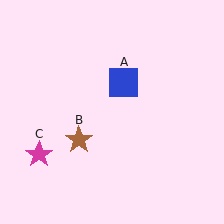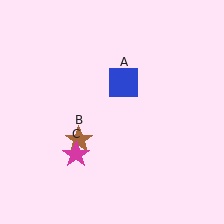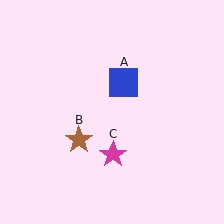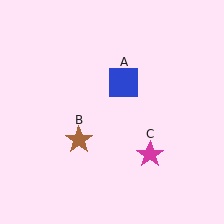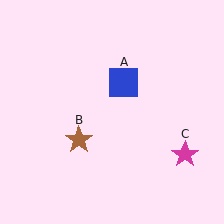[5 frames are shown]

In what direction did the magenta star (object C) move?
The magenta star (object C) moved right.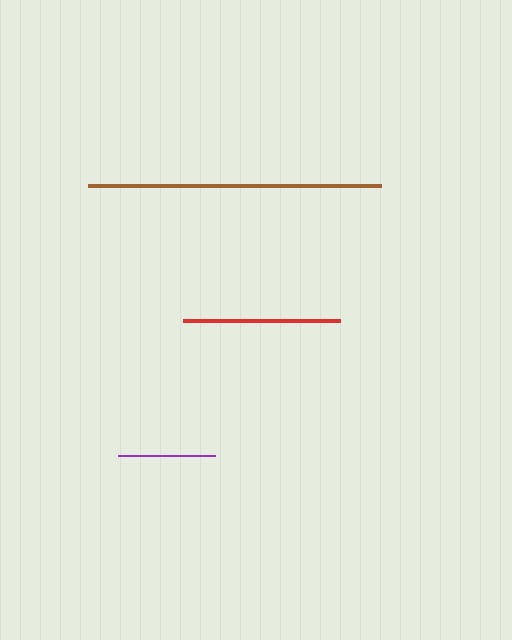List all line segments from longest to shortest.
From longest to shortest: brown, red, purple.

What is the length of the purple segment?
The purple segment is approximately 97 pixels long.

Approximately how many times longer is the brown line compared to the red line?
The brown line is approximately 1.9 times the length of the red line.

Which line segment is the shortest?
The purple line is the shortest at approximately 97 pixels.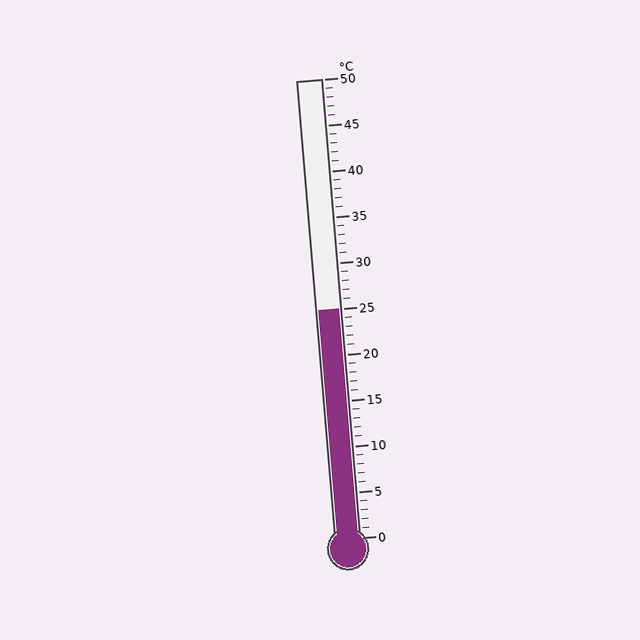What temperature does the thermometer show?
The thermometer shows approximately 25°C.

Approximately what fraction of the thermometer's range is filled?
The thermometer is filled to approximately 50% of its range.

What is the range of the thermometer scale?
The thermometer scale ranges from 0°C to 50°C.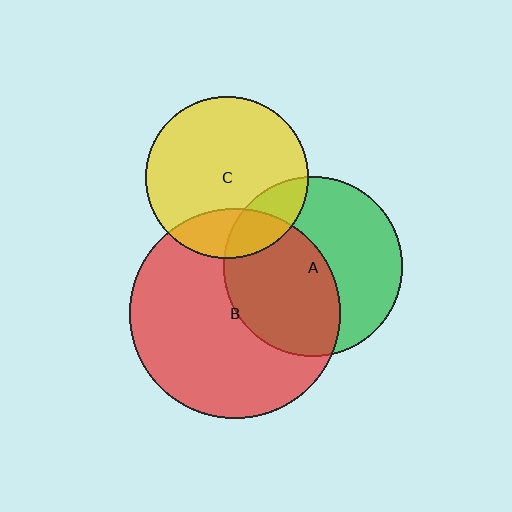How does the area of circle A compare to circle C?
Approximately 1.2 times.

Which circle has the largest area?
Circle B (red).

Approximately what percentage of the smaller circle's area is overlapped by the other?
Approximately 20%.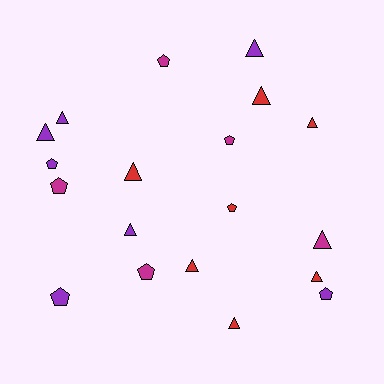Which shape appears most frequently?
Triangle, with 11 objects.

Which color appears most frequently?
Red, with 7 objects.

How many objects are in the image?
There are 19 objects.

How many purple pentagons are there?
There are 3 purple pentagons.